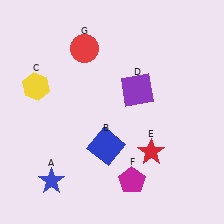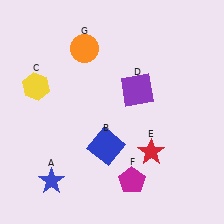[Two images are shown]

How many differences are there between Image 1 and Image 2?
There is 1 difference between the two images.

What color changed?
The circle (G) changed from red in Image 1 to orange in Image 2.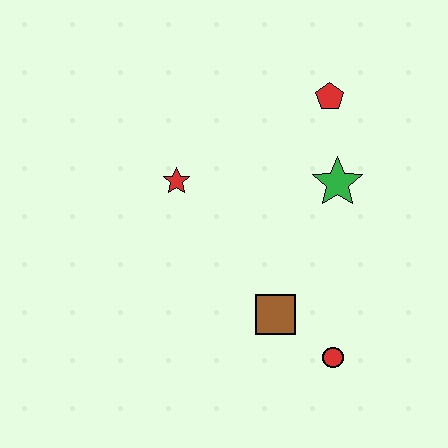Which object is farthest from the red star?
The red circle is farthest from the red star.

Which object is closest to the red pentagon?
The green star is closest to the red pentagon.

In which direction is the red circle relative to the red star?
The red circle is below the red star.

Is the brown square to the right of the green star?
No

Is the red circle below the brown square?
Yes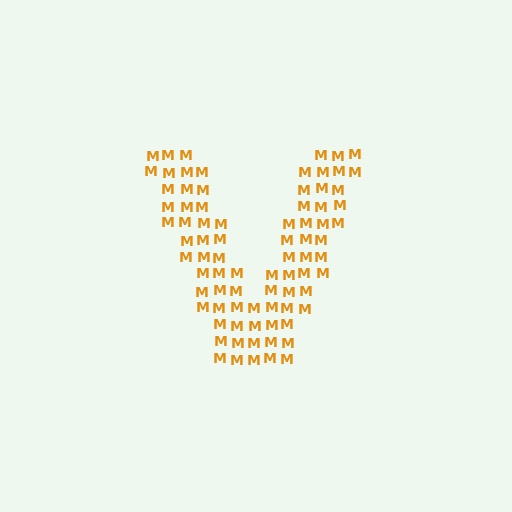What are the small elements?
The small elements are letter M's.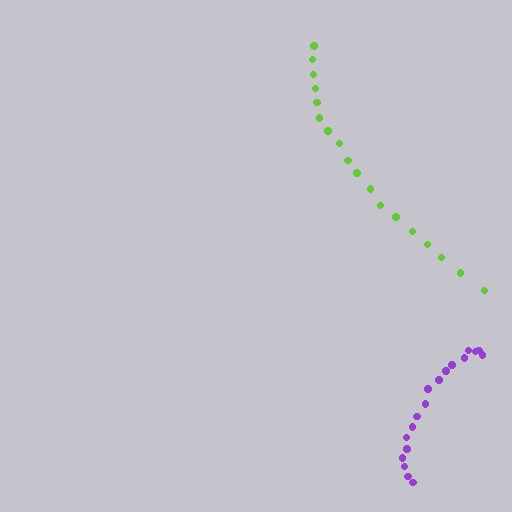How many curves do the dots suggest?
There are 2 distinct paths.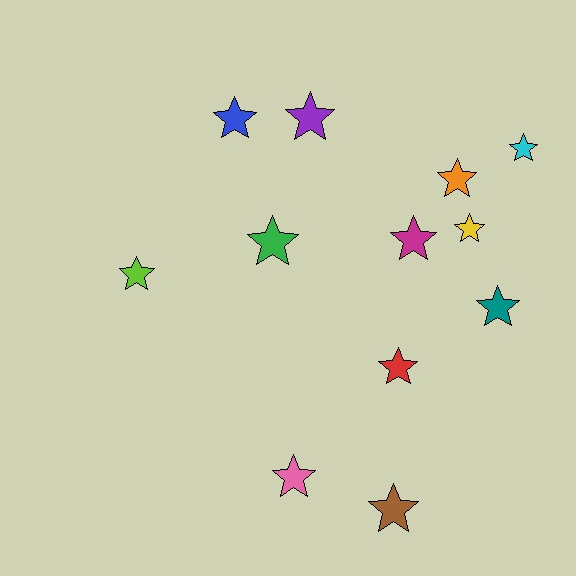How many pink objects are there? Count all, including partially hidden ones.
There is 1 pink object.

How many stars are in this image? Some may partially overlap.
There are 12 stars.